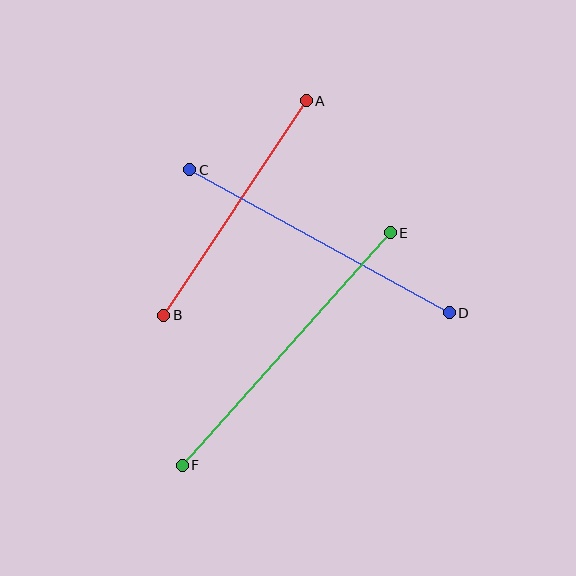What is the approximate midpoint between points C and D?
The midpoint is at approximately (320, 241) pixels.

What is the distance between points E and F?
The distance is approximately 312 pixels.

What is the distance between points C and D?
The distance is approximately 296 pixels.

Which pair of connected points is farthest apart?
Points E and F are farthest apart.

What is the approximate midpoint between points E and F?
The midpoint is at approximately (286, 349) pixels.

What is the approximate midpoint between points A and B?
The midpoint is at approximately (235, 208) pixels.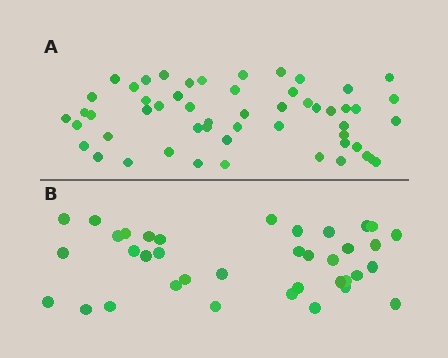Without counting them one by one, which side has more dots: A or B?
Region A (the top region) has more dots.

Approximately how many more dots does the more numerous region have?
Region A has approximately 15 more dots than region B.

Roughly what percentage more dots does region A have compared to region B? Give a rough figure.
About 45% more.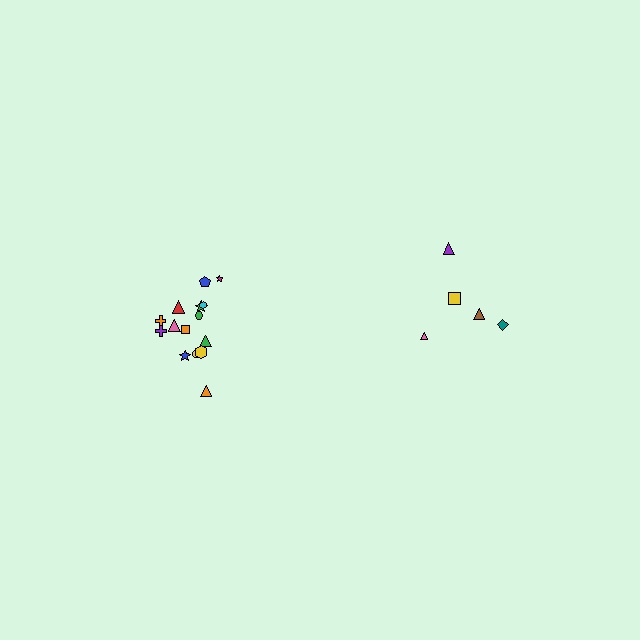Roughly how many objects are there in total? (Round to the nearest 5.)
Roughly 20 objects in total.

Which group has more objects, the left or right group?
The left group.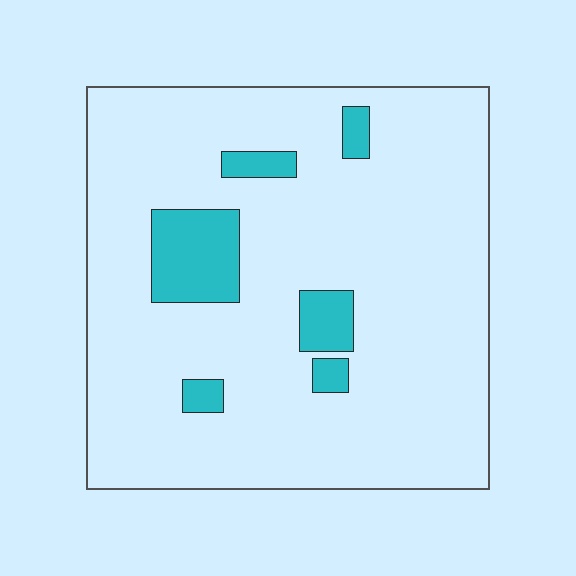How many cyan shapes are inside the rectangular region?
6.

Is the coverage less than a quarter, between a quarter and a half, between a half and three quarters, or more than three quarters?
Less than a quarter.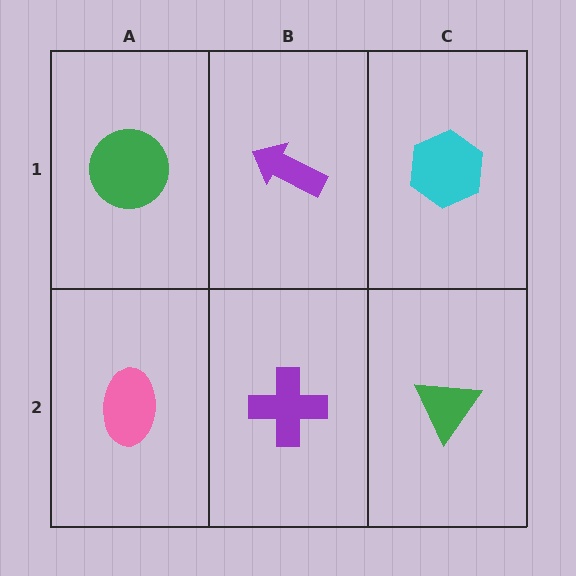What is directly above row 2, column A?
A green circle.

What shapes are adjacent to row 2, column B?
A purple arrow (row 1, column B), a pink ellipse (row 2, column A), a green triangle (row 2, column C).